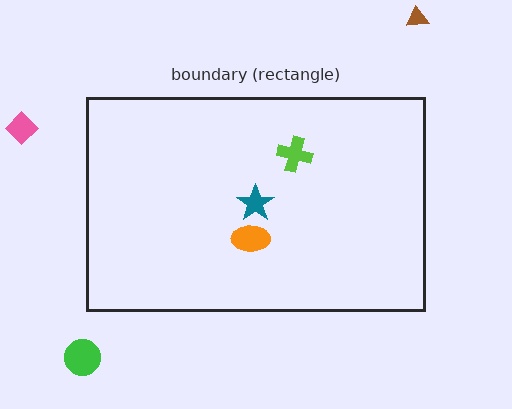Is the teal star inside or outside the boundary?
Inside.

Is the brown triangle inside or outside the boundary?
Outside.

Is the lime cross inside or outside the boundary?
Inside.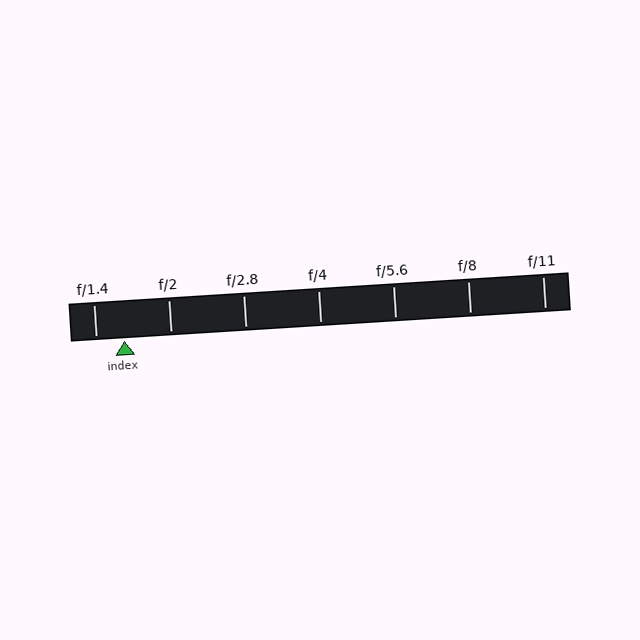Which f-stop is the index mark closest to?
The index mark is closest to f/1.4.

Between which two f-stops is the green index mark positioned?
The index mark is between f/1.4 and f/2.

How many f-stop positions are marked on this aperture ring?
There are 7 f-stop positions marked.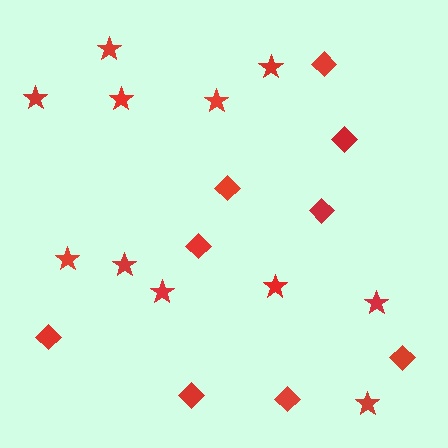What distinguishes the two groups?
There are 2 groups: one group of stars (11) and one group of diamonds (9).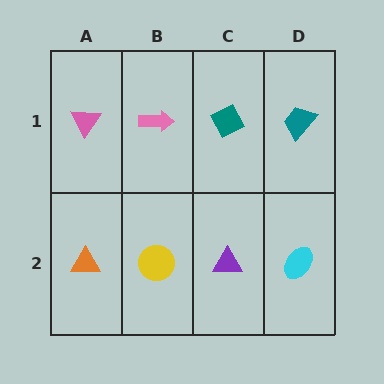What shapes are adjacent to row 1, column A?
An orange triangle (row 2, column A), a pink arrow (row 1, column B).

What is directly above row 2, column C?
A teal diamond.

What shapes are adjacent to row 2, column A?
A pink triangle (row 1, column A), a yellow circle (row 2, column B).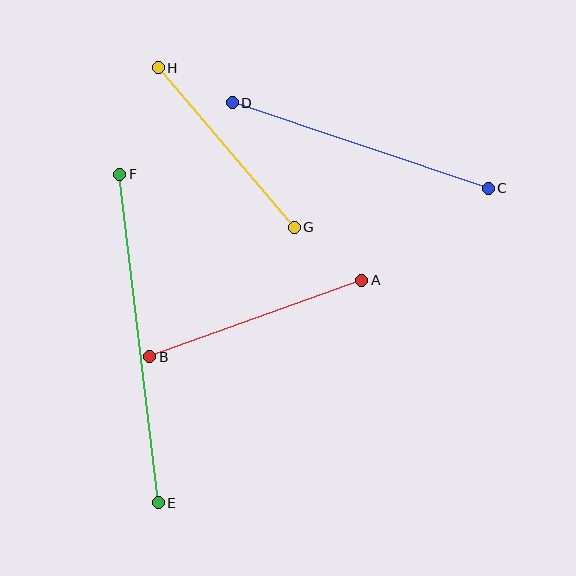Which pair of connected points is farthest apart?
Points E and F are farthest apart.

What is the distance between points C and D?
The distance is approximately 270 pixels.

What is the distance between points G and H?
The distance is approximately 210 pixels.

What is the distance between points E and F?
The distance is approximately 331 pixels.